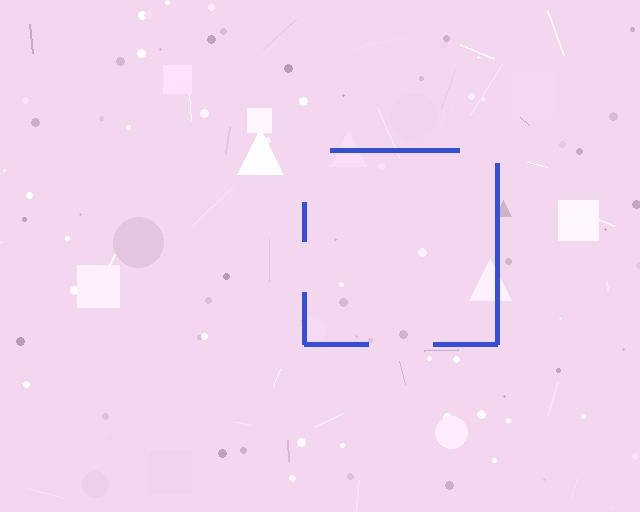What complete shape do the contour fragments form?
The contour fragments form a square.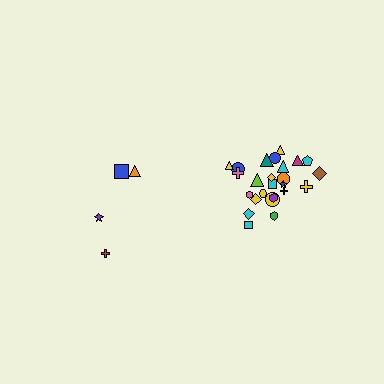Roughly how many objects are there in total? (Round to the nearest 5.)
Roughly 30 objects in total.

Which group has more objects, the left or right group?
The right group.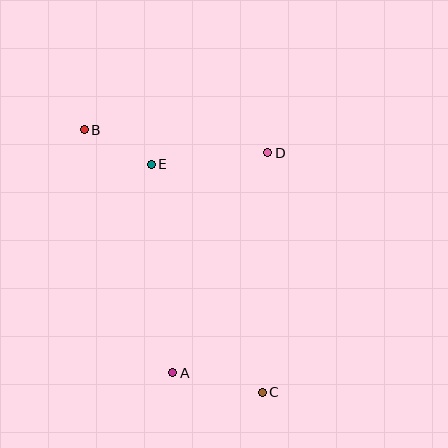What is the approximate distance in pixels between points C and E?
The distance between C and E is approximately 254 pixels.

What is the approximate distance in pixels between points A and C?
The distance between A and C is approximately 92 pixels.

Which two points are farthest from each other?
Points B and C are farthest from each other.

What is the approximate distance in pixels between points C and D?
The distance between C and D is approximately 239 pixels.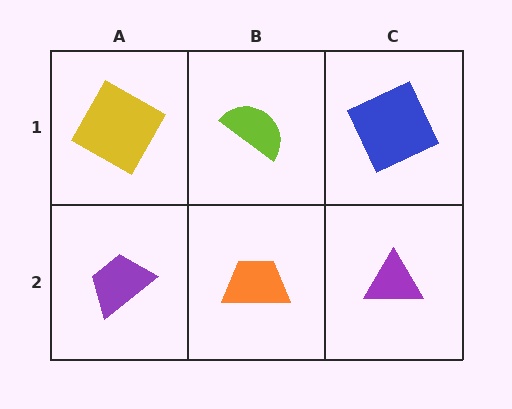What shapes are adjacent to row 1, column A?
A purple trapezoid (row 2, column A), a lime semicircle (row 1, column B).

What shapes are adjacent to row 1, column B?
An orange trapezoid (row 2, column B), a yellow square (row 1, column A), a blue square (row 1, column C).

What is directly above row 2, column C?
A blue square.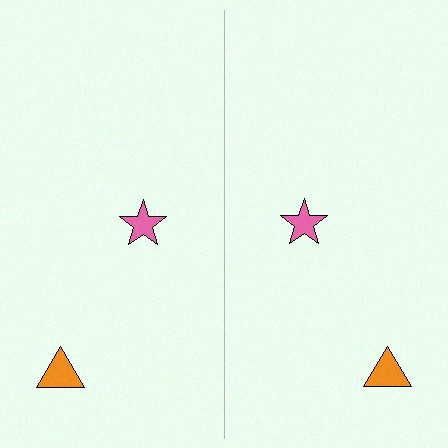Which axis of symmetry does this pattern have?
The pattern has a vertical axis of symmetry running through the center of the image.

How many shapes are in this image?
There are 4 shapes in this image.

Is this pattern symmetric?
Yes, this pattern has bilateral (reflection) symmetry.